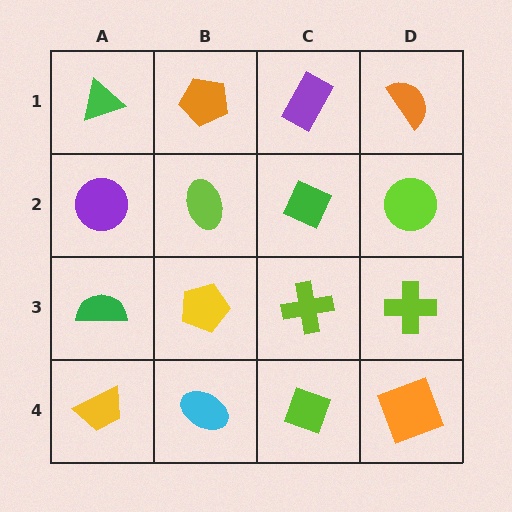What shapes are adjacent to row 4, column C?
A lime cross (row 3, column C), a cyan ellipse (row 4, column B), an orange square (row 4, column D).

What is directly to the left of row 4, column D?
A lime diamond.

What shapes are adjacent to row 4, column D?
A lime cross (row 3, column D), a lime diamond (row 4, column C).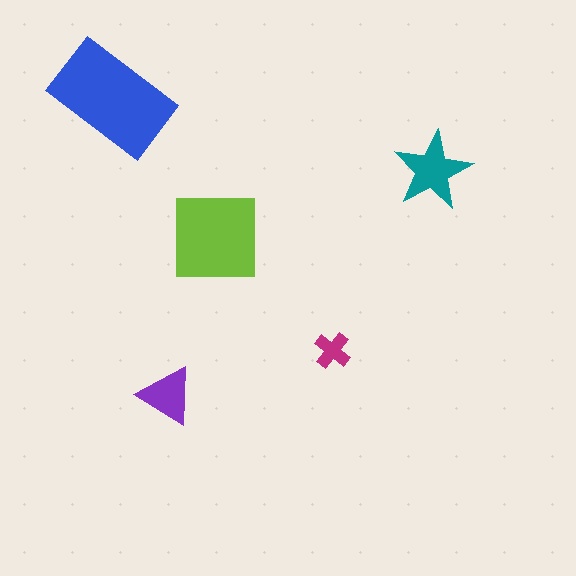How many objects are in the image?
There are 5 objects in the image.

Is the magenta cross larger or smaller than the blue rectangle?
Smaller.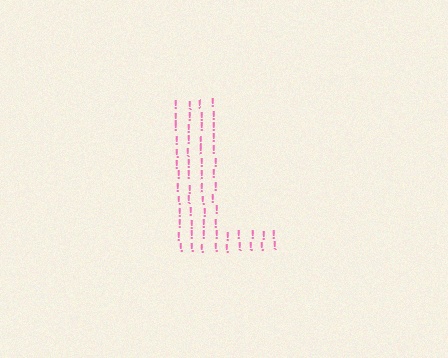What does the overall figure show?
The overall figure shows the letter L.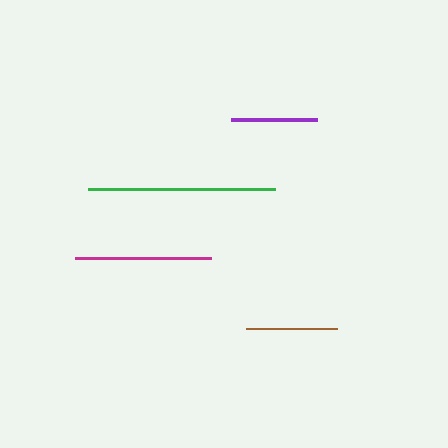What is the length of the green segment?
The green segment is approximately 187 pixels long.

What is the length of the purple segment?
The purple segment is approximately 86 pixels long.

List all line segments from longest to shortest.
From longest to shortest: green, magenta, brown, purple.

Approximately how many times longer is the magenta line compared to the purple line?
The magenta line is approximately 1.6 times the length of the purple line.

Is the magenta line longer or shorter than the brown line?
The magenta line is longer than the brown line.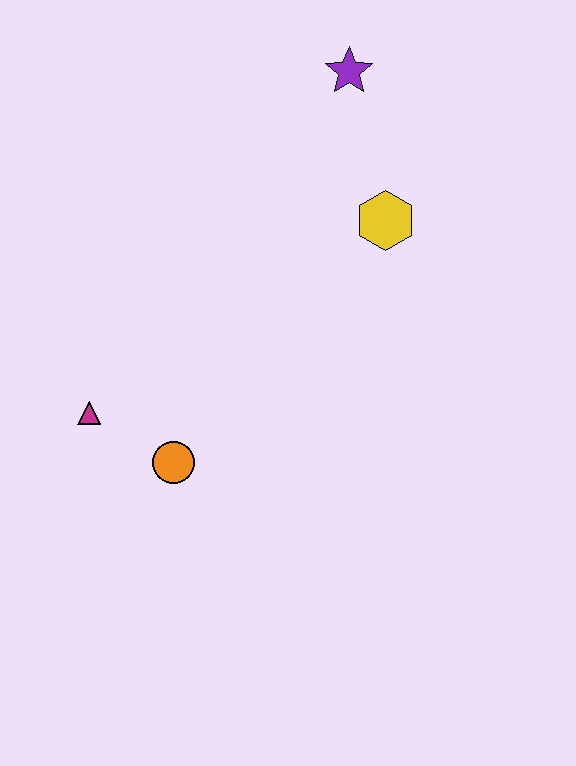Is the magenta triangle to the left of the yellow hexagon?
Yes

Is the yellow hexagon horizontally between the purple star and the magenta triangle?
No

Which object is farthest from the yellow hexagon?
The magenta triangle is farthest from the yellow hexagon.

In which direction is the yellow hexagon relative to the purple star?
The yellow hexagon is below the purple star.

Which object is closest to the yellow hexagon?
The purple star is closest to the yellow hexagon.